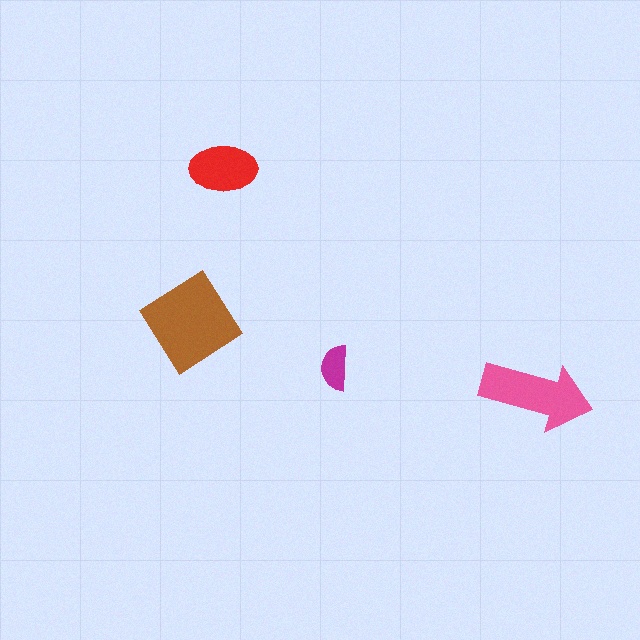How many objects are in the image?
There are 4 objects in the image.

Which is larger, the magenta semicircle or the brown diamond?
The brown diamond.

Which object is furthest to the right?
The pink arrow is rightmost.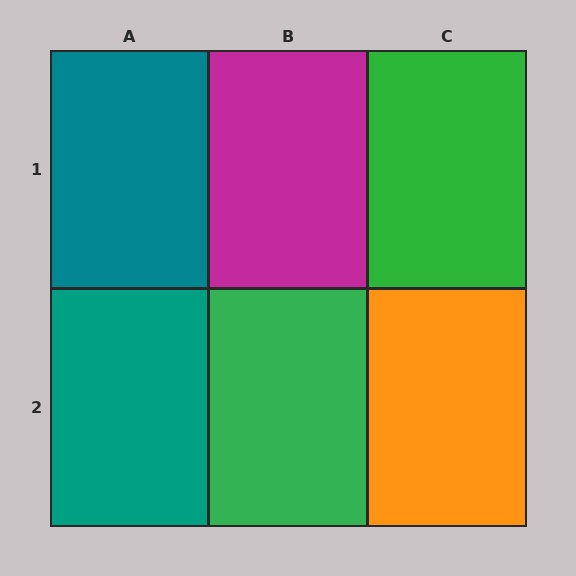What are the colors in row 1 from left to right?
Teal, magenta, green.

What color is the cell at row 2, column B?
Green.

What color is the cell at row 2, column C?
Orange.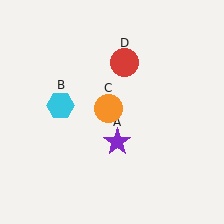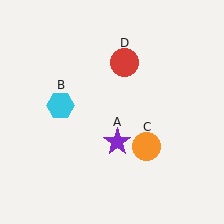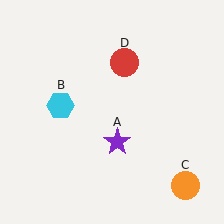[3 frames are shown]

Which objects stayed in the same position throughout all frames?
Purple star (object A) and cyan hexagon (object B) and red circle (object D) remained stationary.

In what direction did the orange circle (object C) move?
The orange circle (object C) moved down and to the right.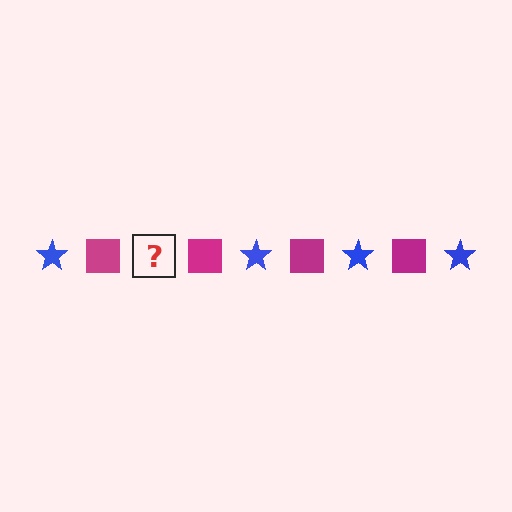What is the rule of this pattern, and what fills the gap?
The rule is that the pattern alternates between blue star and magenta square. The gap should be filled with a blue star.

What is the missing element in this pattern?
The missing element is a blue star.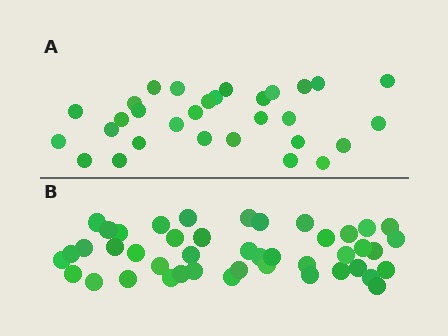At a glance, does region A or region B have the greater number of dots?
Region B (the bottom region) has more dots.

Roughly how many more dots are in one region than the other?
Region B has approximately 15 more dots than region A.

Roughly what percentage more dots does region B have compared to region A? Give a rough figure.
About 45% more.